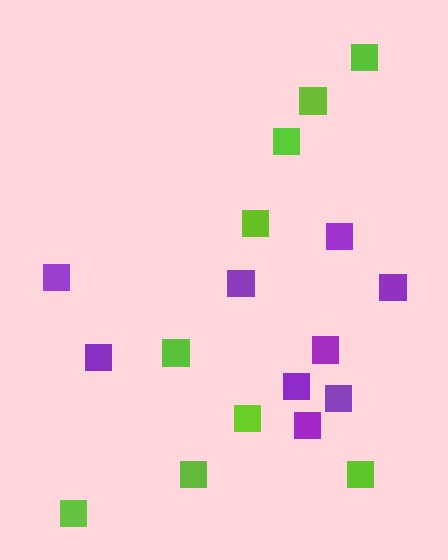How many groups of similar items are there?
There are 2 groups: one group of purple squares (9) and one group of lime squares (9).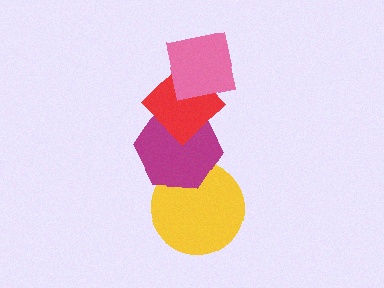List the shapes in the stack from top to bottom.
From top to bottom: the pink square, the red diamond, the magenta hexagon, the yellow circle.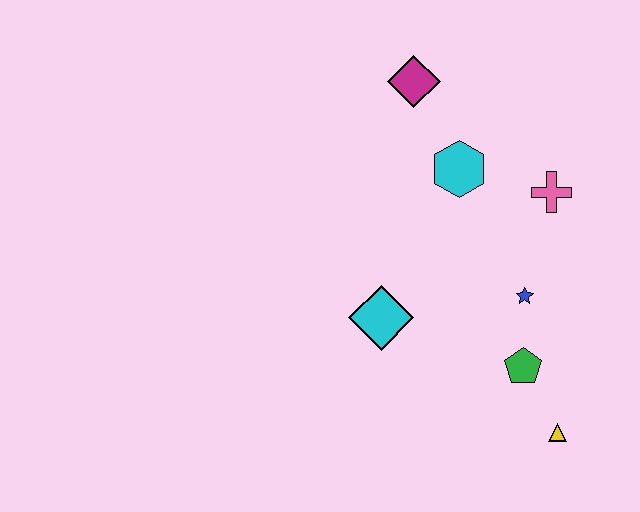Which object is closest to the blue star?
The green pentagon is closest to the blue star.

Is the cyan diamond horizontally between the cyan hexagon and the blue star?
No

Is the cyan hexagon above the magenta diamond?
No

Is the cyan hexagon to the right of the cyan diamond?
Yes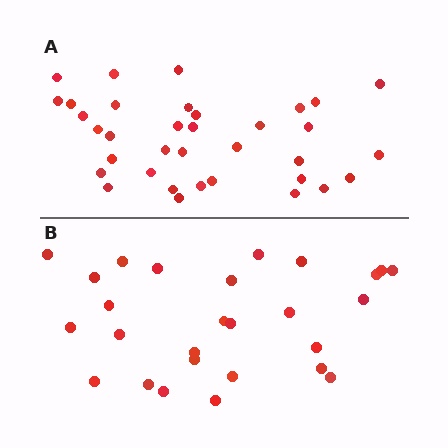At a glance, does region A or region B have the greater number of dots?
Region A (the top region) has more dots.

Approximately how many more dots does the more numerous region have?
Region A has roughly 8 or so more dots than region B.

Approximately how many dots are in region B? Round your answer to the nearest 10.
About 30 dots. (The exact count is 27, which rounds to 30.)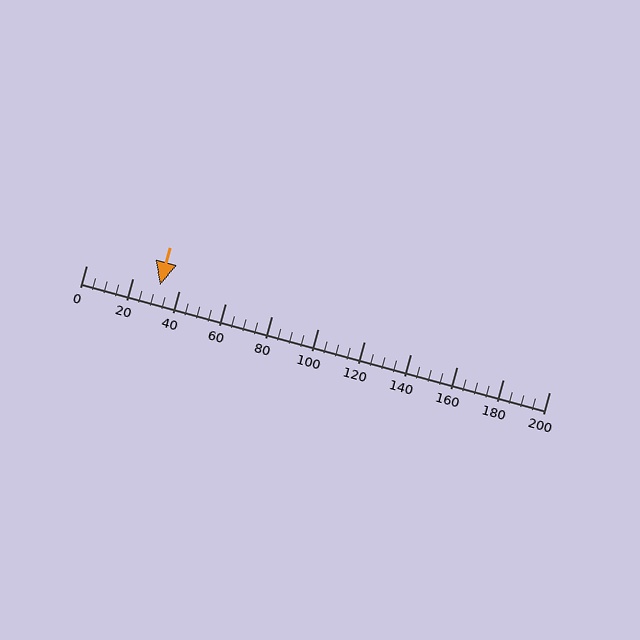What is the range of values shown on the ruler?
The ruler shows values from 0 to 200.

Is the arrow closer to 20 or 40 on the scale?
The arrow is closer to 40.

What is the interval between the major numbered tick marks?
The major tick marks are spaced 20 units apart.